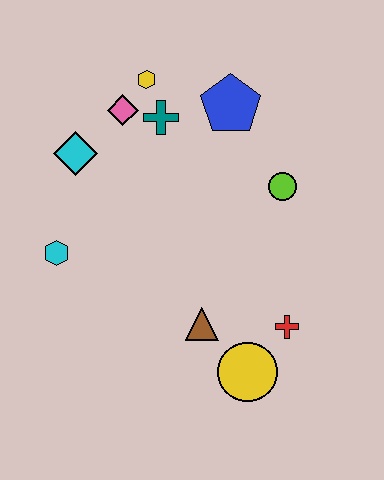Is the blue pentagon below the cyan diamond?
No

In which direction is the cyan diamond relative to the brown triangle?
The cyan diamond is above the brown triangle.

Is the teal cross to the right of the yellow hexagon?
Yes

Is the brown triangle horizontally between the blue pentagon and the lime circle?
No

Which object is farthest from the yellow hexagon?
The yellow circle is farthest from the yellow hexagon.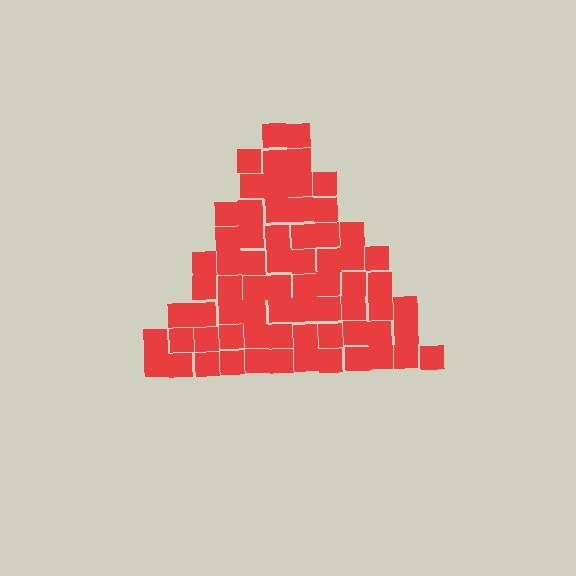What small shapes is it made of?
It is made of small squares.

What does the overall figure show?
The overall figure shows a triangle.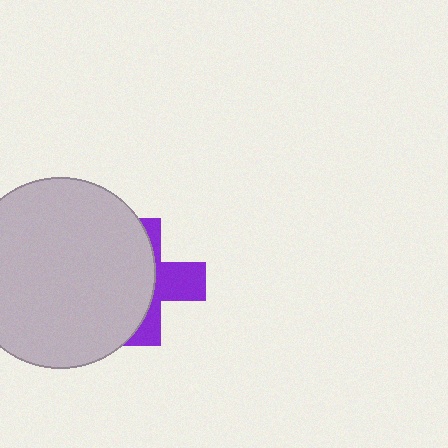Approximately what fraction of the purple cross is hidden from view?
Roughly 59% of the purple cross is hidden behind the light gray circle.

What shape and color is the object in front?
The object in front is a light gray circle.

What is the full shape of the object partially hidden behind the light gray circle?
The partially hidden object is a purple cross.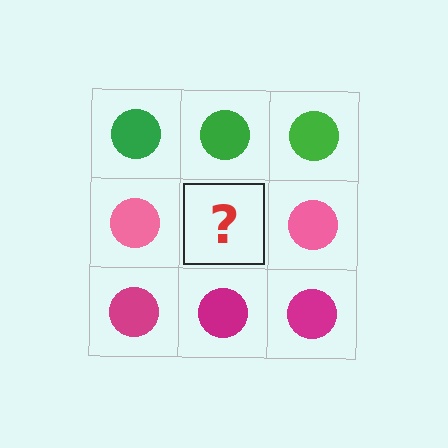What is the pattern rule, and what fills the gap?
The rule is that each row has a consistent color. The gap should be filled with a pink circle.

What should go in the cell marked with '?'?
The missing cell should contain a pink circle.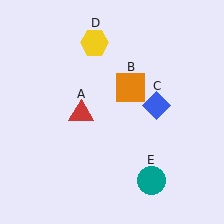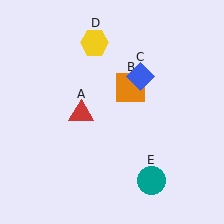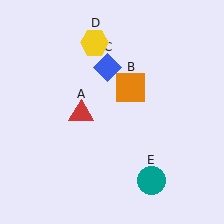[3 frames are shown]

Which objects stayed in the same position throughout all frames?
Red triangle (object A) and orange square (object B) and yellow hexagon (object D) and teal circle (object E) remained stationary.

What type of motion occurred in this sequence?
The blue diamond (object C) rotated counterclockwise around the center of the scene.